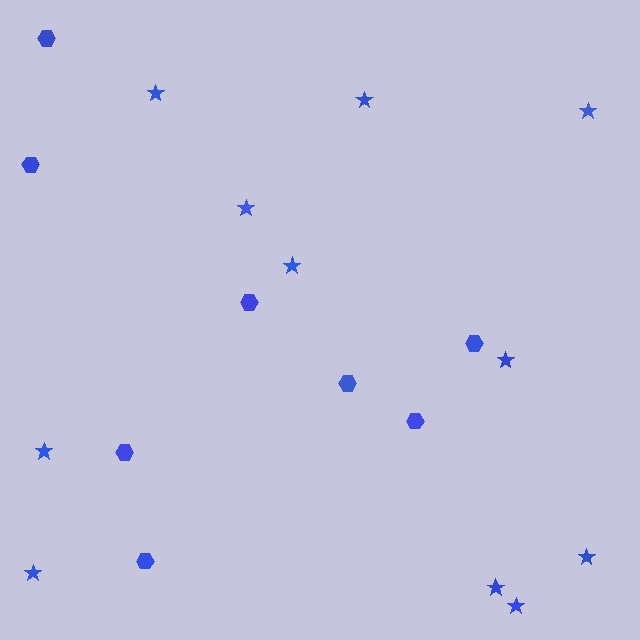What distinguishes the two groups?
There are 2 groups: one group of hexagons (8) and one group of stars (11).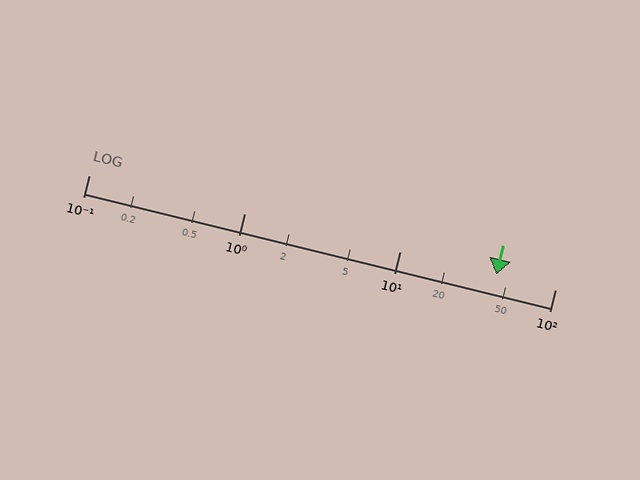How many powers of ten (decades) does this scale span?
The scale spans 3 decades, from 0.1 to 100.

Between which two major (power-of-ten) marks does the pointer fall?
The pointer is between 10 and 100.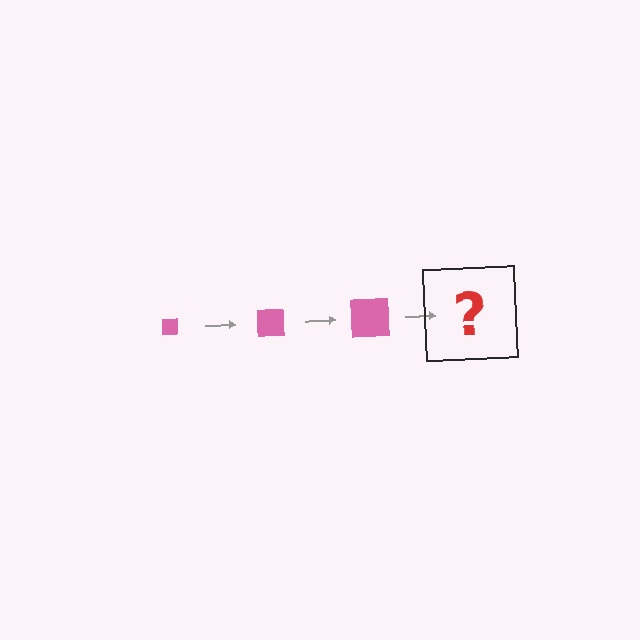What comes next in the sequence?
The next element should be a pink square, larger than the previous one.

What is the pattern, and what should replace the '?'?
The pattern is that the square gets progressively larger each step. The '?' should be a pink square, larger than the previous one.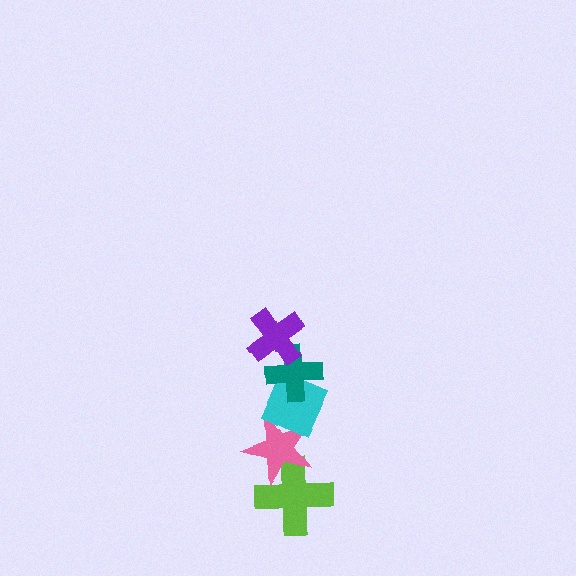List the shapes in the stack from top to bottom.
From top to bottom: the purple cross, the teal cross, the cyan diamond, the pink star, the lime cross.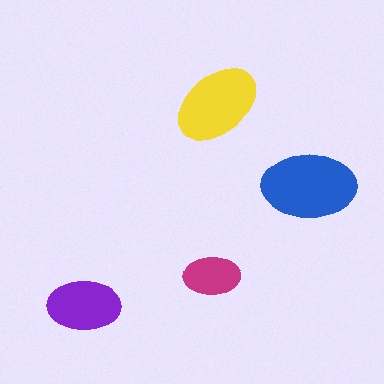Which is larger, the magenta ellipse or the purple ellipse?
The purple one.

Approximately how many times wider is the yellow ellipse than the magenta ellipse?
About 1.5 times wider.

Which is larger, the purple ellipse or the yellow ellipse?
The yellow one.